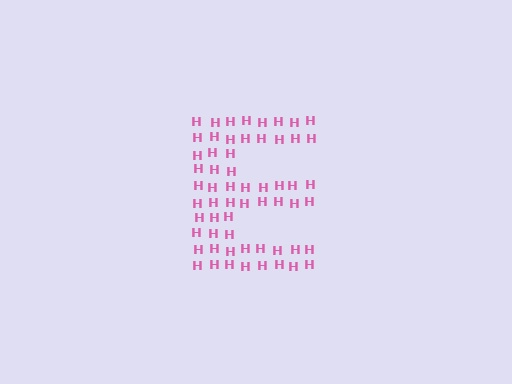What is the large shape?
The large shape is the letter E.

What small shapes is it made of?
It is made of small letter H's.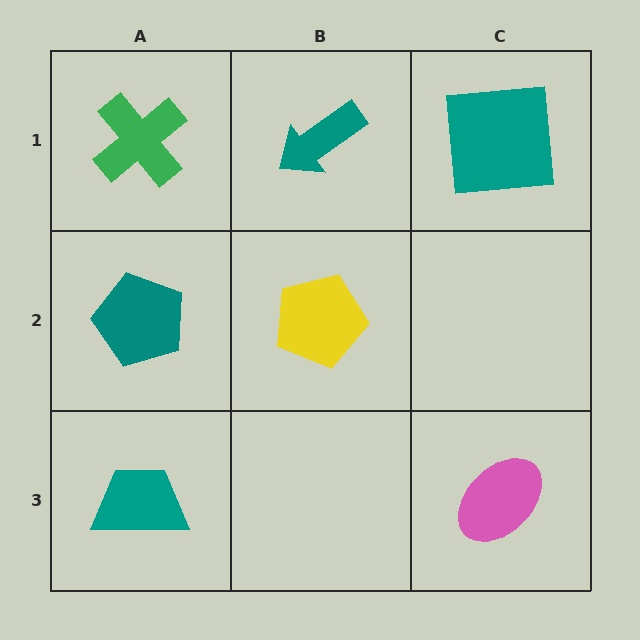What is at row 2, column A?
A teal pentagon.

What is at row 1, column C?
A teal square.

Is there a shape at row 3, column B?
No, that cell is empty.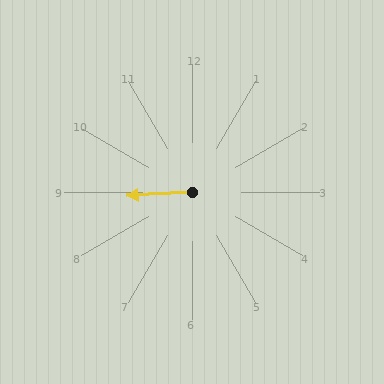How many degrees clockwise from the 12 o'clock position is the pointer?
Approximately 267 degrees.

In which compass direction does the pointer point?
West.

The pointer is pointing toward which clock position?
Roughly 9 o'clock.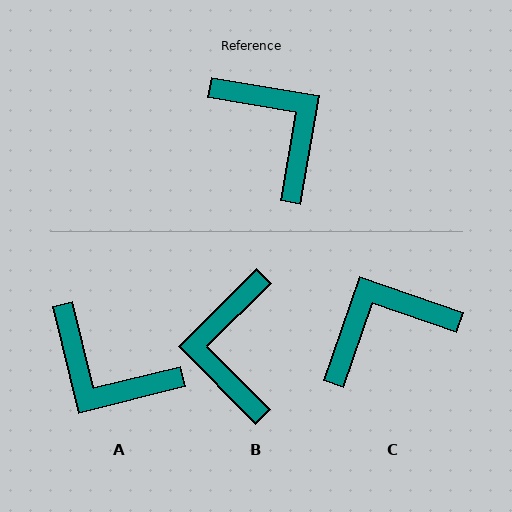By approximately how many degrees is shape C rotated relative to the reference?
Approximately 81 degrees counter-clockwise.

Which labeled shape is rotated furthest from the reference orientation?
A, about 156 degrees away.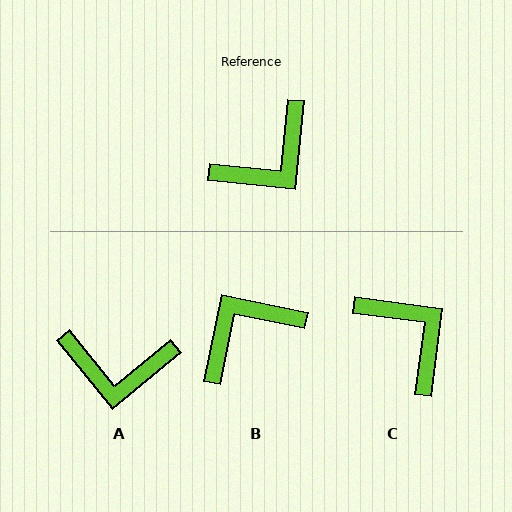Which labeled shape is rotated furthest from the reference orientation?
B, about 174 degrees away.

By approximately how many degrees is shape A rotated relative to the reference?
Approximately 45 degrees clockwise.